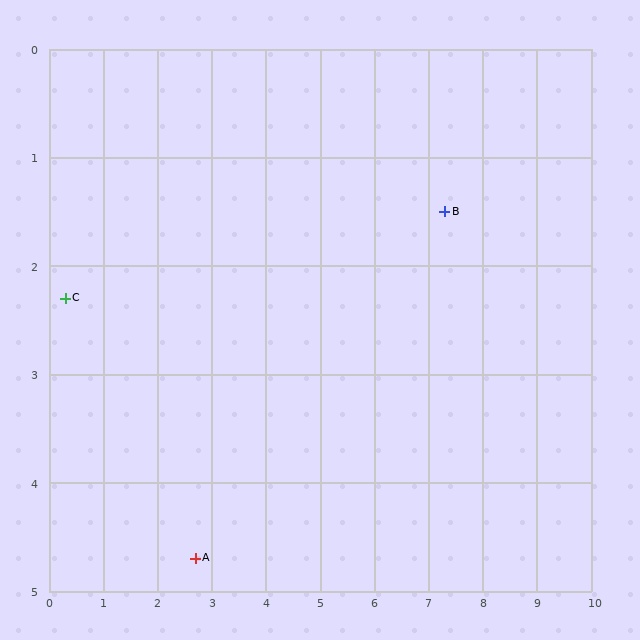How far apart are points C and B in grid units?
Points C and B are about 7.0 grid units apart.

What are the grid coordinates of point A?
Point A is at approximately (2.7, 4.7).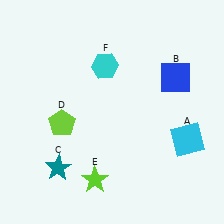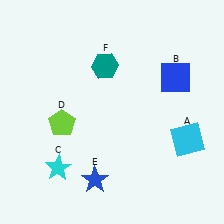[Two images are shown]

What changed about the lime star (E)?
In Image 1, E is lime. In Image 2, it changed to blue.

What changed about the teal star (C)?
In Image 1, C is teal. In Image 2, it changed to cyan.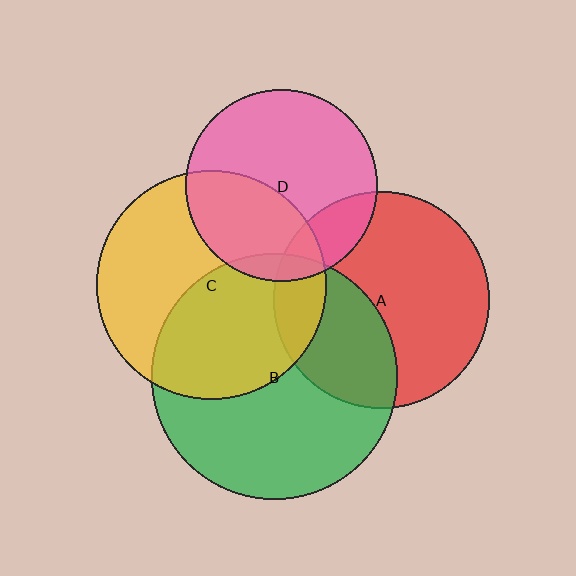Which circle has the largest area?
Circle B (green).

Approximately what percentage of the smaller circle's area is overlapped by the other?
Approximately 15%.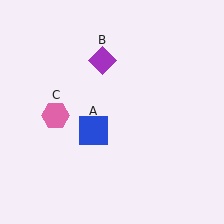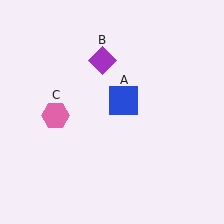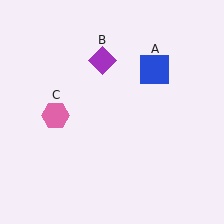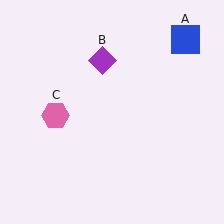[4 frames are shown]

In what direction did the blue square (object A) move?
The blue square (object A) moved up and to the right.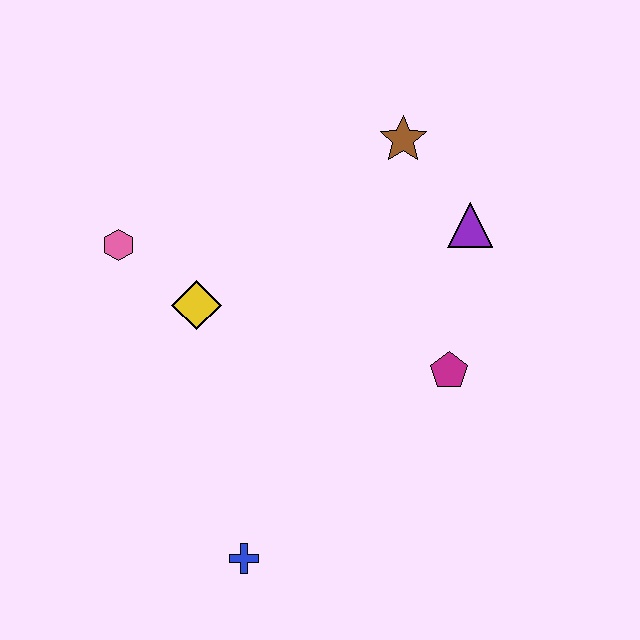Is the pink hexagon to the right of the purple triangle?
No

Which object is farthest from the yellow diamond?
The purple triangle is farthest from the yellow diamond.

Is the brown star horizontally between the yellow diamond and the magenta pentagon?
Yes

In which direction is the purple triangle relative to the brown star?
The purple triangle is below the brown star.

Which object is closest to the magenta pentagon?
The purple triangle is closest to the magenta pentagon.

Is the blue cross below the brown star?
Yes